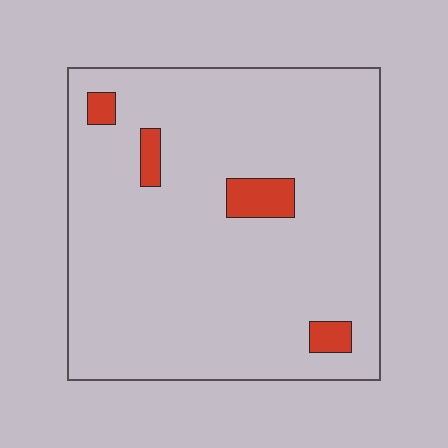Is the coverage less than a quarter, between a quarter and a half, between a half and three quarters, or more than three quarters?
Less than a quarter.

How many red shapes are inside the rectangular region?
4.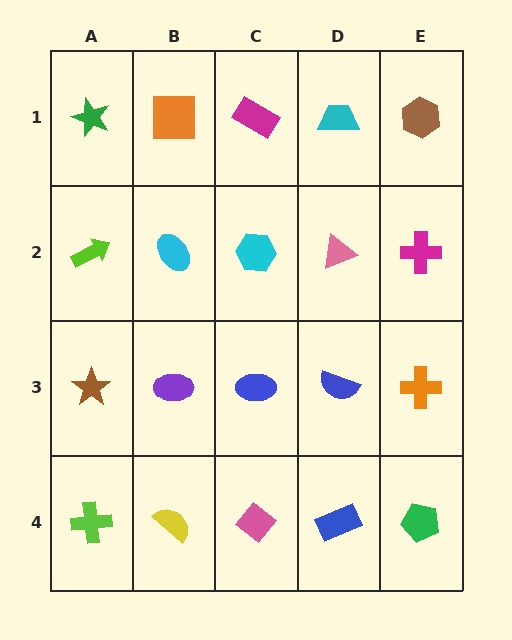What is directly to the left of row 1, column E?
A cyan trapezoid.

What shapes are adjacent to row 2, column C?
A magenta rectangle (row 1, column C), a blue ellipse (row 3, column C), a cyan ellipse (row 2, column B), a pink triangle (row 2, column D).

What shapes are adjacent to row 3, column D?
A pink triangle (row 2, column D), a blue rectangle (row 4, column D), a blue ellipse (row 3, column C), an orange cross (row 3, column E).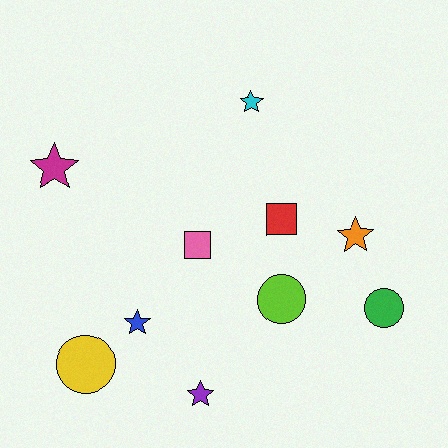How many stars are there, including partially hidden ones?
There are 5 stars.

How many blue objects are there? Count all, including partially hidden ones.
There is 1 blue object.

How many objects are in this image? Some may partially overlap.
There are 10 objects.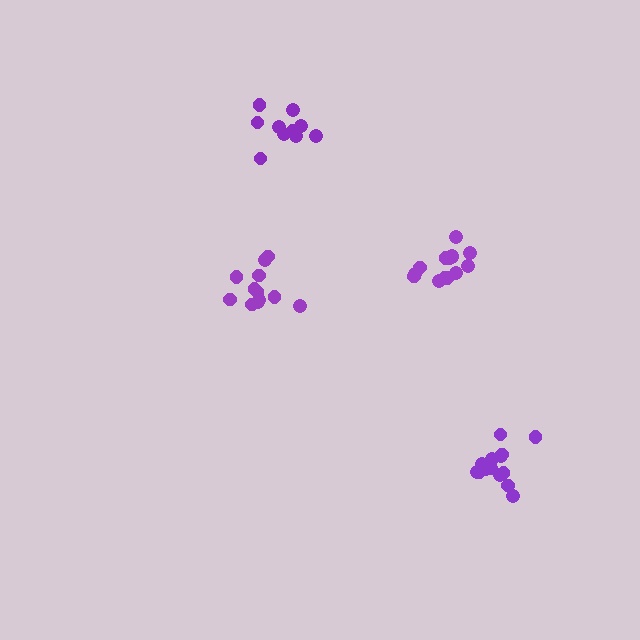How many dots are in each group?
Group 1: 14 dots, Group 2: 14 dots, Group 3: 10 dots, Group 4: 12 dots (50 total).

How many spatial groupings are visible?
There are 4 spatial groupings.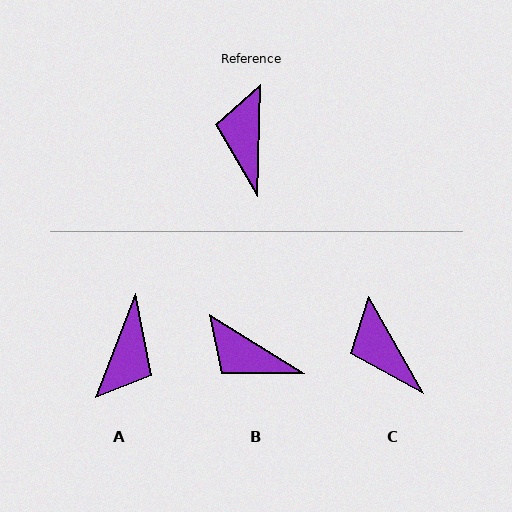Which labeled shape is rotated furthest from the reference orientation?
A, about 160 degrees away.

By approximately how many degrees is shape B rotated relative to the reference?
Approximately 60 degrees counter-clockwise.